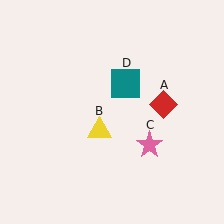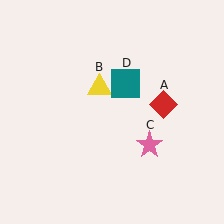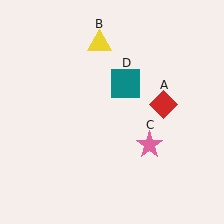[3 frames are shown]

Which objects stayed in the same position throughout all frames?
Red diamond (object A) and pink star (object C) and teal square (object D) remained stationary.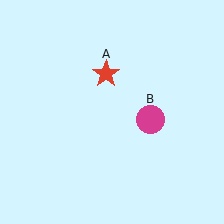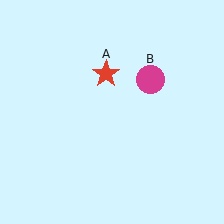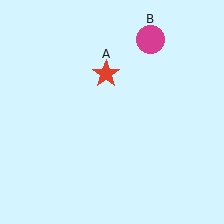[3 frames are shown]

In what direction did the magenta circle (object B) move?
The magenta circle (object B) moved up.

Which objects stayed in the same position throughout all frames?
Red star (object A) remained stationary.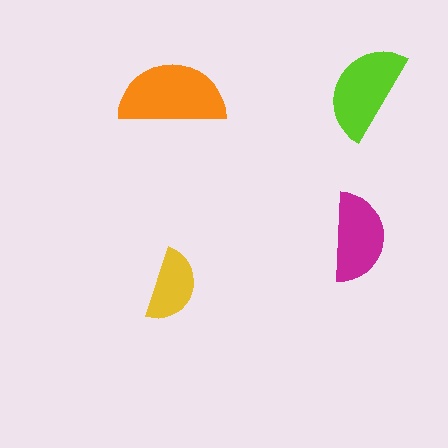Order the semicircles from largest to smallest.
the orange one, the lime one, the magenta one, the yellow one.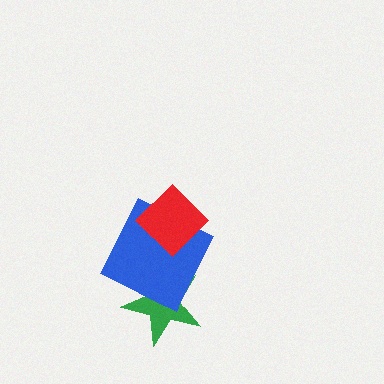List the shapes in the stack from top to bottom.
From top to bottom: the red diamond, the blue square, the green star.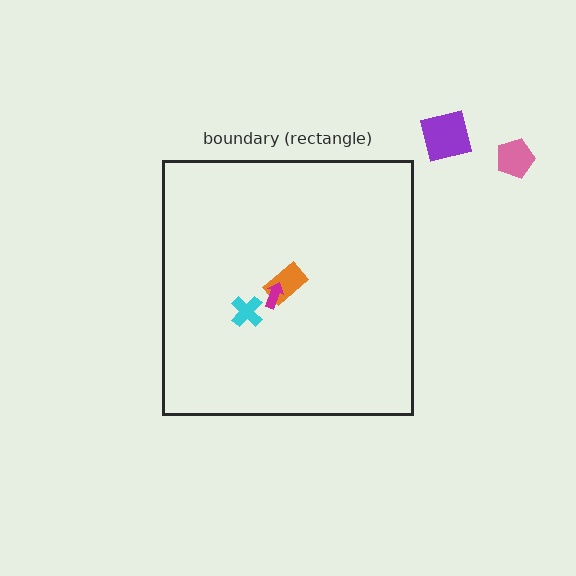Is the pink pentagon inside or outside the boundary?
Outside.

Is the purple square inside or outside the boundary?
Outside.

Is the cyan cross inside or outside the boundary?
Inside.